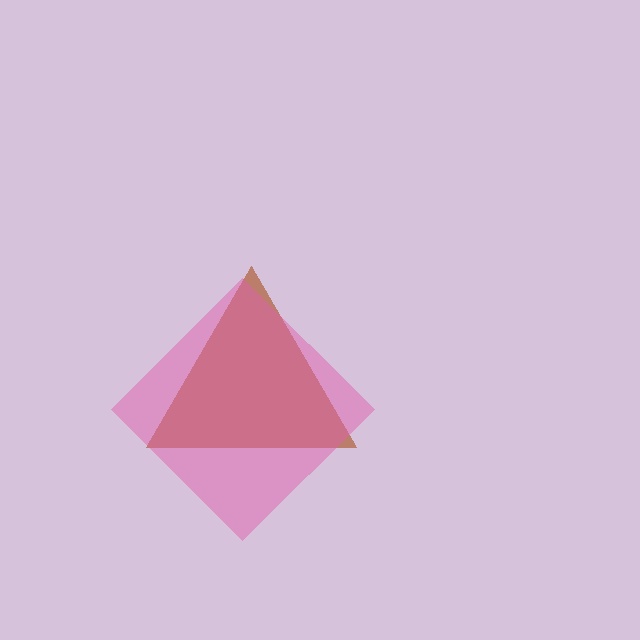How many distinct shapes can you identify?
There are 2 distinct shapes: a brown triangle, a pink diamond.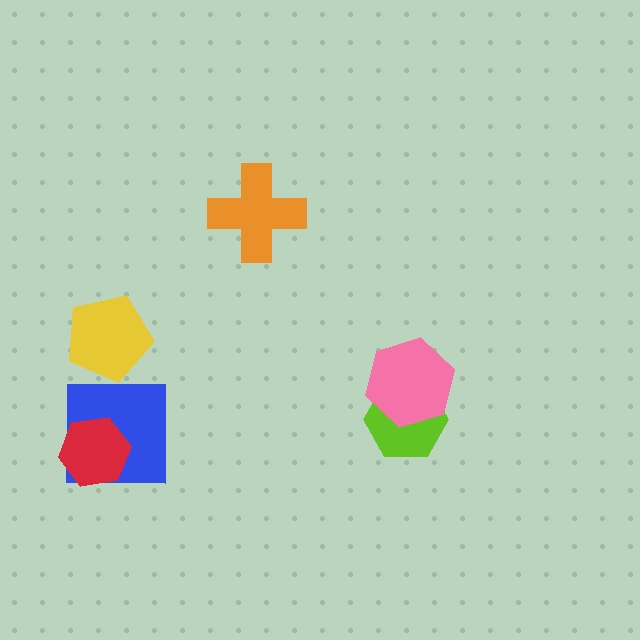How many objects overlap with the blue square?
1 object overlaps with the blue square.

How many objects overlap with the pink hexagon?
1 object overlaps with the pink hexagon.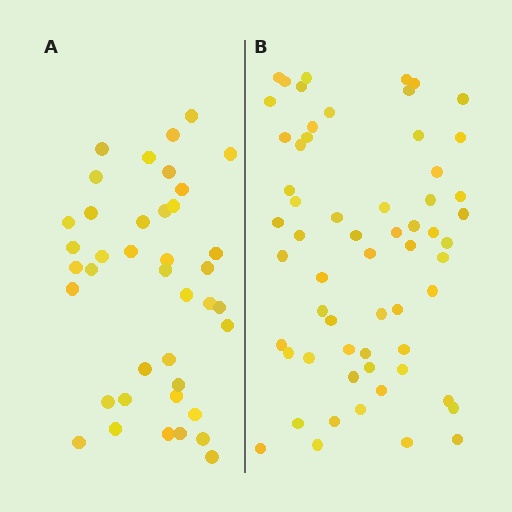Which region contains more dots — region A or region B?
Region B (the right region) has more dots.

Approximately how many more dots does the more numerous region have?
Region B has approximately 20 more dots than region A.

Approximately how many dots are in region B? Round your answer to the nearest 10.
About 60 dots.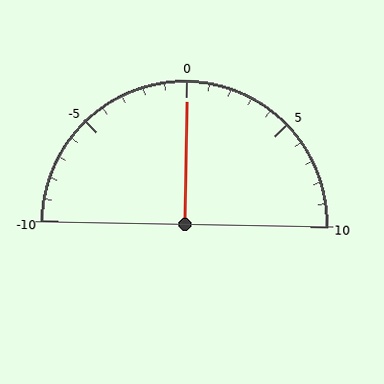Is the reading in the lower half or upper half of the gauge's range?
The reading is in the upper half of the range (-10 to 10).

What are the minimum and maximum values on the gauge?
The gauge ranges from -10 to 10.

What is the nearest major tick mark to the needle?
The nearest major tick mark is 0.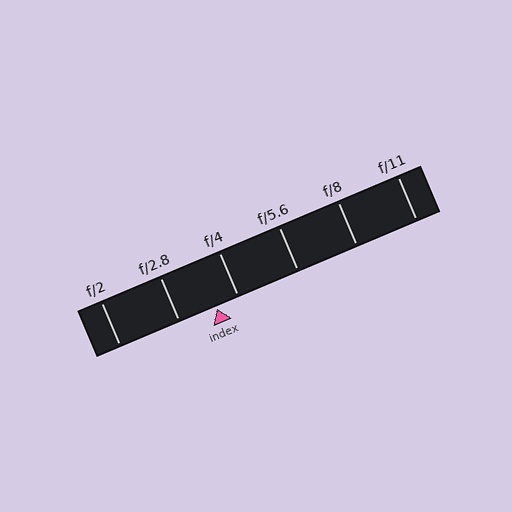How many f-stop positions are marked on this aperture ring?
There are 6 f-stop positions marked.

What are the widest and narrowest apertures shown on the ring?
The widest aperture shown is f/2 and the narrowest is f/11.